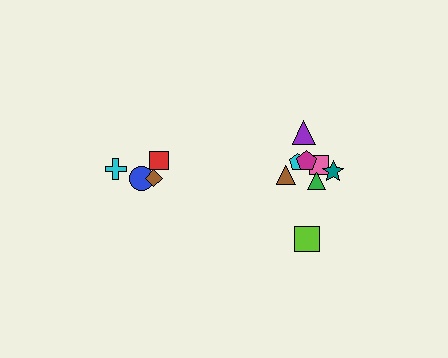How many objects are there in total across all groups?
There are 12 objects.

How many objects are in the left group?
There are 4 objects.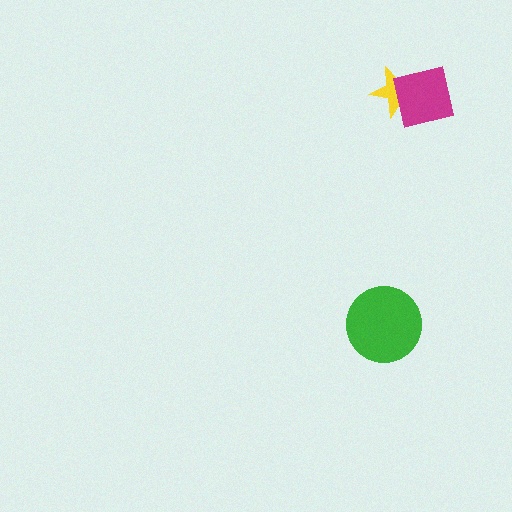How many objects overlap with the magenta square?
1 object overlaps with the magenta square.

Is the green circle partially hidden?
No, no other shape covers it.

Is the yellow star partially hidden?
Yes, it is partially covered by another shape.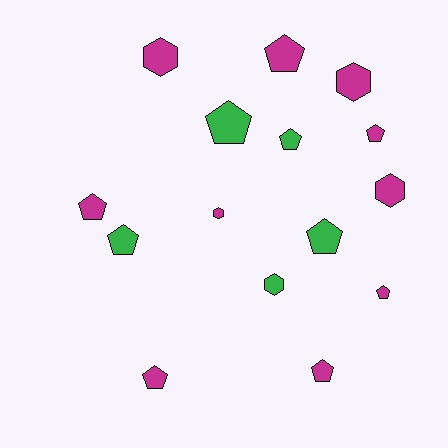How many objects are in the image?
There are 15 objects.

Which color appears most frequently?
Magenta, with 10 objects.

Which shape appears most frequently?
Pentagon, with 10 objects.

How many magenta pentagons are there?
There are 6 magenta pentagons.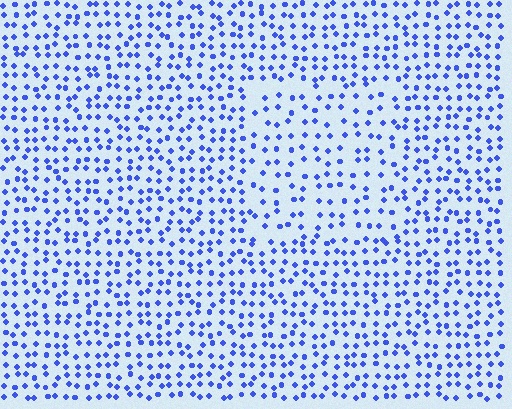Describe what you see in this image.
The image contains small blue elements arranged at two different densities. A rectangle-shaped region is visible where the elements are less densely packed than the surrounding area.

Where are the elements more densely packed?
The elements are more densely packed outside the rectangle boundary.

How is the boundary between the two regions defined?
The boundary is defined by a change in element density (approximately 1.6x ratio). All elements are the same color, size, and shape.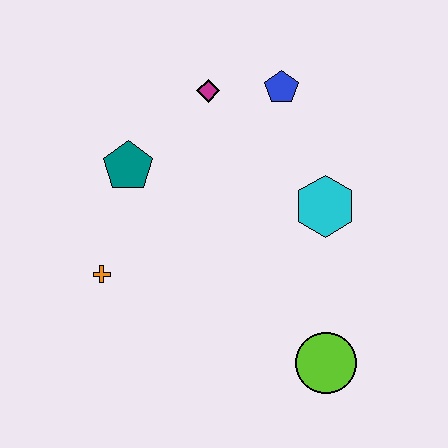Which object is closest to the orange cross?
The teal pentagon is closest to the orange cross.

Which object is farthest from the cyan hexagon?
The orange cross is farthest from the cyan hexagon.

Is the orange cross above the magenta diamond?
No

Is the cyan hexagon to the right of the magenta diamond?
Yes